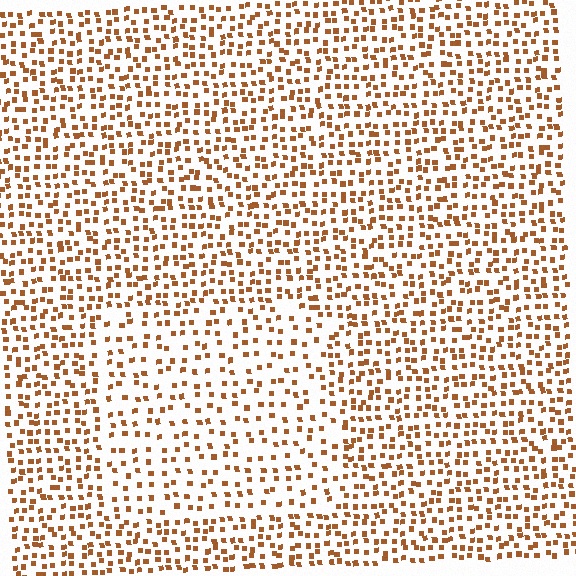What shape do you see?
I see a rectangle.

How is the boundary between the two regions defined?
The boundary is defined by a change in element density (approximately 1.7x ratio). All elements are the same color, size, and shape.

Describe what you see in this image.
The image contains small brown elements arranged at two different densities. A rectangle-shaped region is visible where the elements are less densely packed than the surrounding area.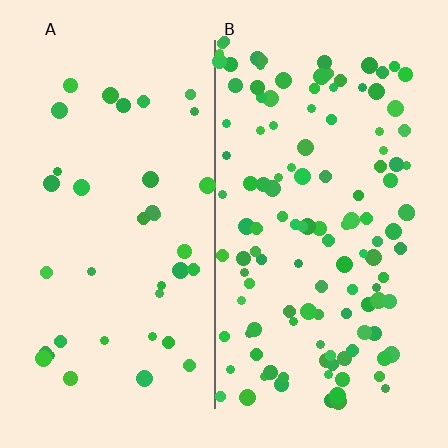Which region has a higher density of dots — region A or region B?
B (the right).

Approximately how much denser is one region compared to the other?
Approximately 3.2× — region B over region A.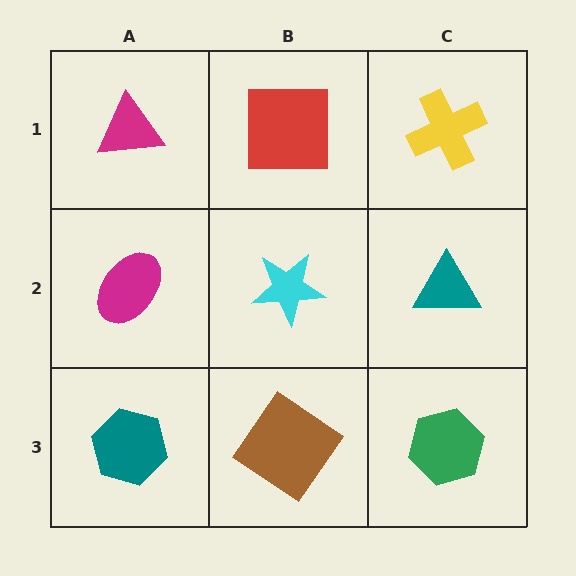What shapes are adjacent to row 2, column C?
A yellow cross (row 1, column C), a green hexagon (row 3, column C), a cyan star (row 2, column B).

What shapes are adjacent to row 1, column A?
A magenta ellipse (row 2, column A), a red square (row 1, column B).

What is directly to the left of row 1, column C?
A red square.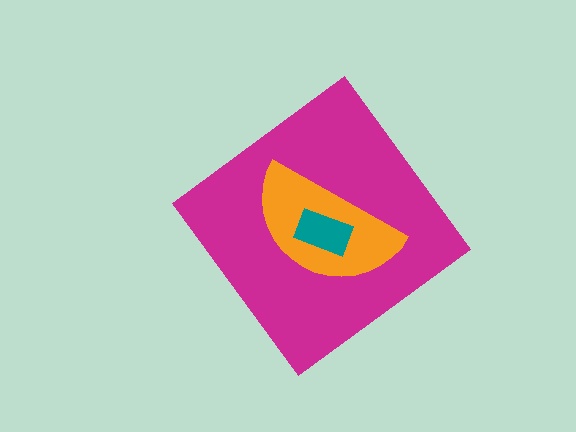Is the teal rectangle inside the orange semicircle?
Yes.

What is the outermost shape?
The magenta diamond.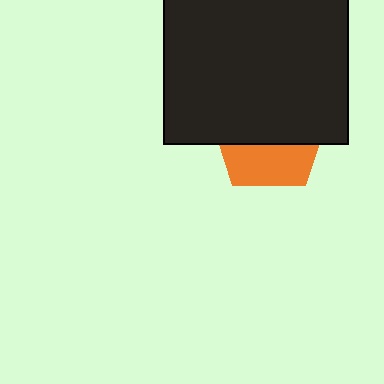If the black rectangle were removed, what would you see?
You would see the complete orange pentagon.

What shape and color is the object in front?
The object in front is a black rectangle.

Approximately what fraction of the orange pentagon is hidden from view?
Roughly 62% of the orange pentagon is hidden behind the black rectangle.